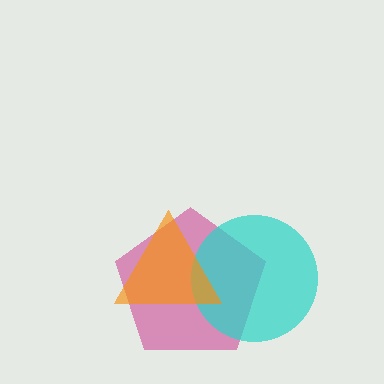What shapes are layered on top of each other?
The layered shapes are: a magenta pentagon, a cyan circle, an orange triangle.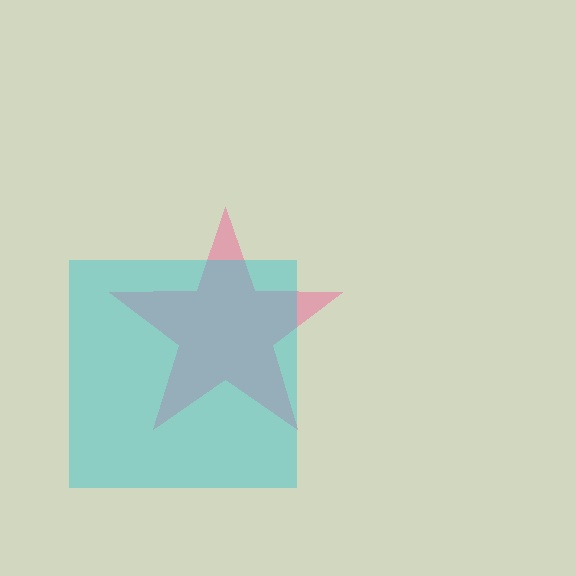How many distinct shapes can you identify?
There are 2 distinct shapes: a pink star, a cyan square.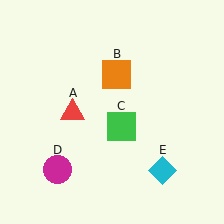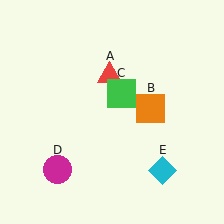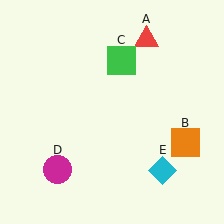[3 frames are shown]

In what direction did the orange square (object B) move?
The orange square (object B) moved down and to the right.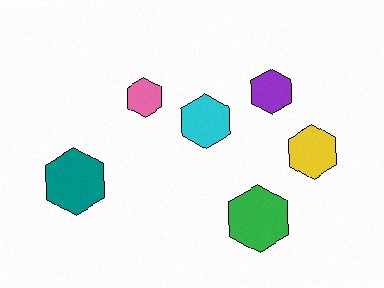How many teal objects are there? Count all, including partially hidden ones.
There is 1 teal object.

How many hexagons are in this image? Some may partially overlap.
There are 6 hexagons.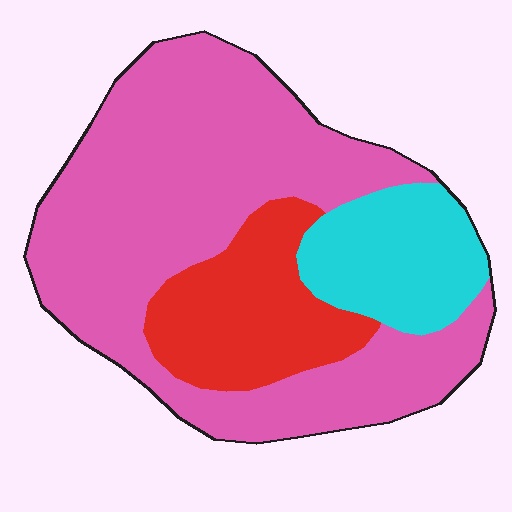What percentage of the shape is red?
Red covers about 20% of the shape.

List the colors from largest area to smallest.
From largest to smallest: pink, red, cyan.